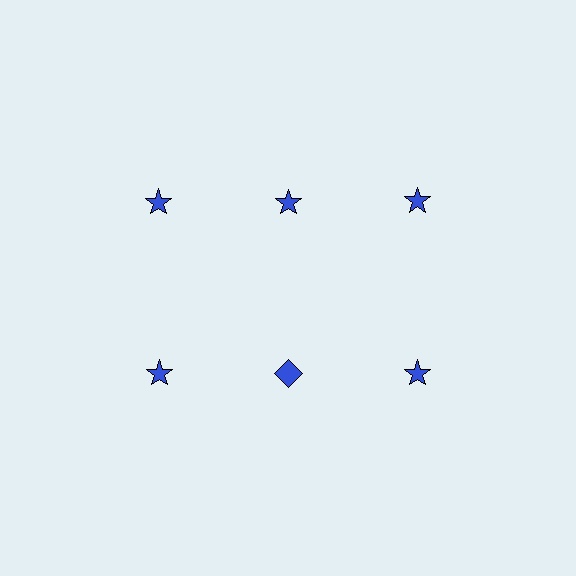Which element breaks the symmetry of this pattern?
The blue diamond in the second row, second from left column breaks the symmetry. All other shapes are blue stars.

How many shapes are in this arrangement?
There are 6 shapes arranged in a grid pattern.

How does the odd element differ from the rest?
It has a different shape: diamond instead of star.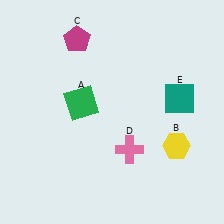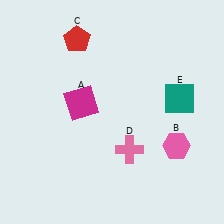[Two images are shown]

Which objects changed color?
A changed from green to magenta. B changed from yellow to pink. C changed from magenta to red.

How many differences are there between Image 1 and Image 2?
There are 3 differences between the two images.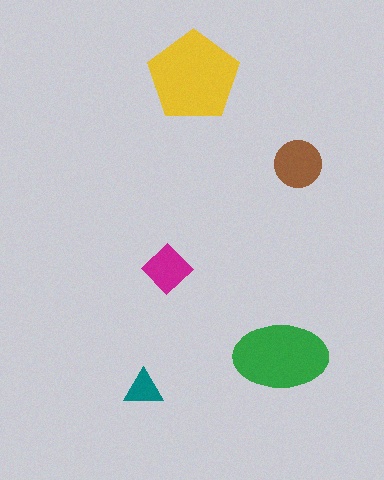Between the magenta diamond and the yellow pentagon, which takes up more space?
The yellow pentagon.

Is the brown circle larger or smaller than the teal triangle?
Larger.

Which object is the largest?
The yellow pentagon.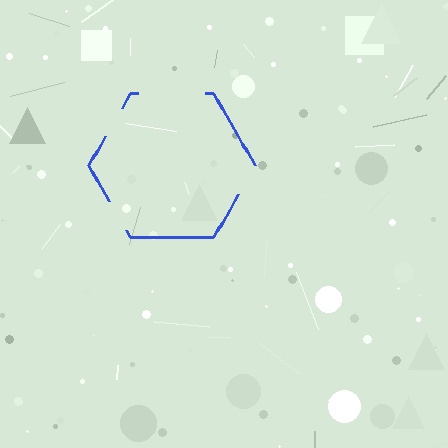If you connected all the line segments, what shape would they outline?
They would outline a hexagon.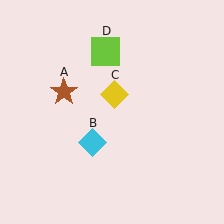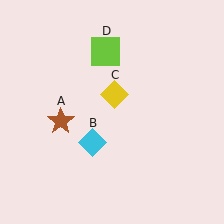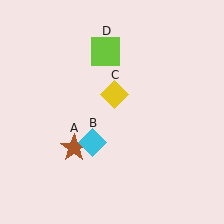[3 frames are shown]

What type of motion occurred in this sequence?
The brown star (object A) rotated counterclockwise around the center of the scene.